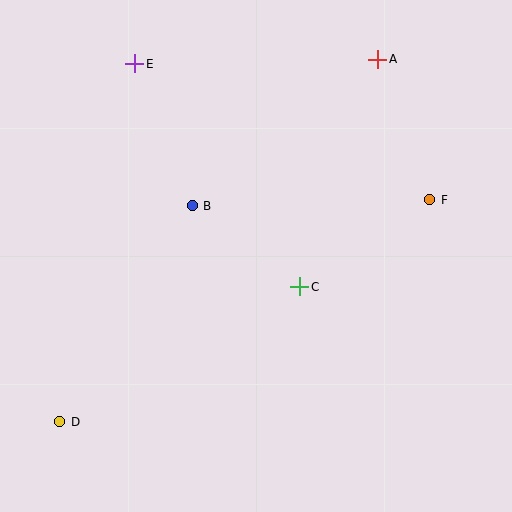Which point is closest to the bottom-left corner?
Point D is closest to the bottom-left corner.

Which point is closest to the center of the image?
Point C at (300, 287) is closest to the center.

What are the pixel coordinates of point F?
Point F is at (430, 200).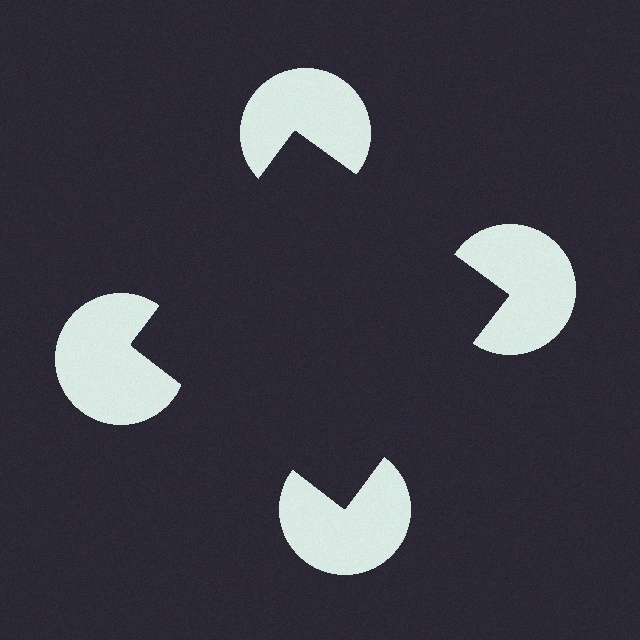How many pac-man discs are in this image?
There are 4 — one at each vertex of the illusory square.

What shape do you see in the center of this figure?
An illusory square — its edges are inferred from the aligned wedge cuts in the pac-man discs, not physically drawn.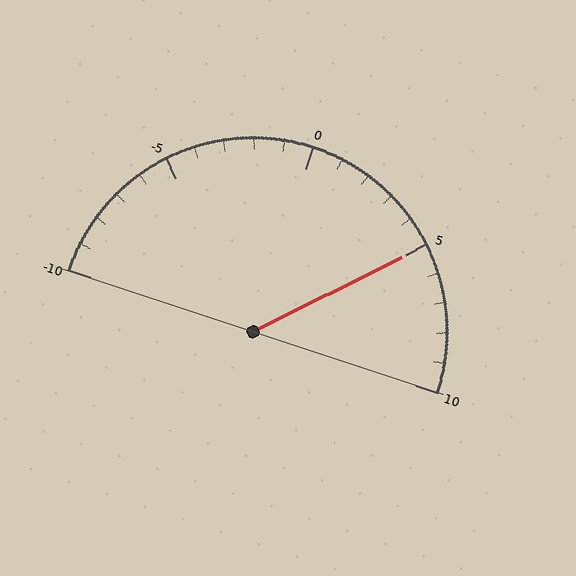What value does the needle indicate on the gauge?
The needle indicates approximately 5.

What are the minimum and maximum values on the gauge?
The gauge ranges from -10 to 10.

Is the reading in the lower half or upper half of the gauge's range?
The reading is in the upper half of the range (-10 to 10).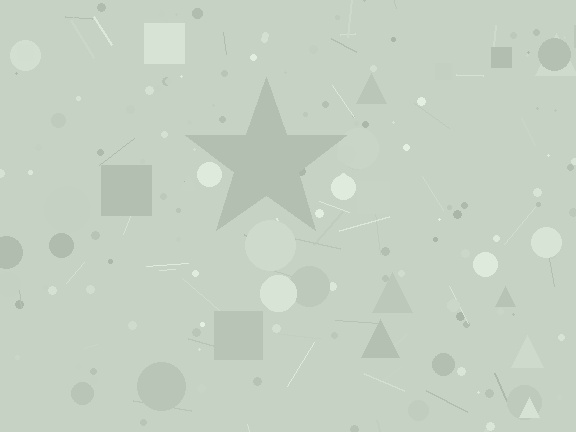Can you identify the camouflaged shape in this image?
The camouflaged shape is a star.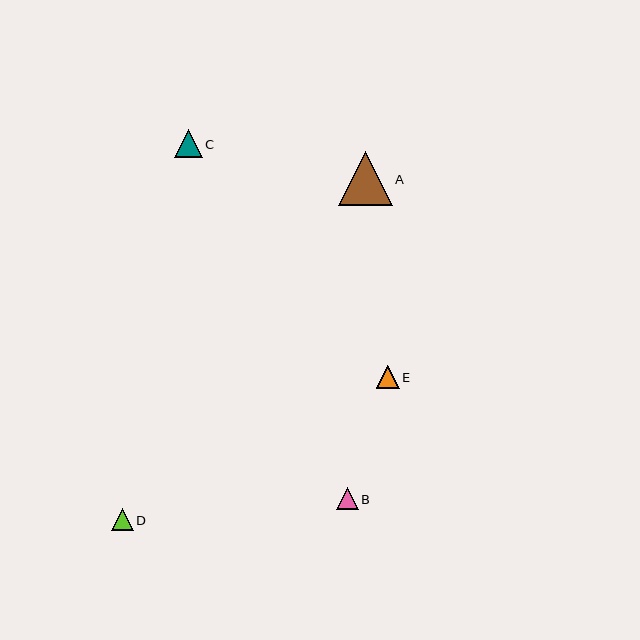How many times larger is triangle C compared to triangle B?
Triangle C is approximately 1.3 times the size of triangle B.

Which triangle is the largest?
Triangle A is the largest with a size of approximately 54 pixels.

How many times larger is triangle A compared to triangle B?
Triangle A is approximately 2.5 times the size of triangle B.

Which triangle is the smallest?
Triangle D is the smallest with a size of approximately 22 pixels.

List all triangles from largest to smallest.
From largest to smallest: A, C, E, B, D.